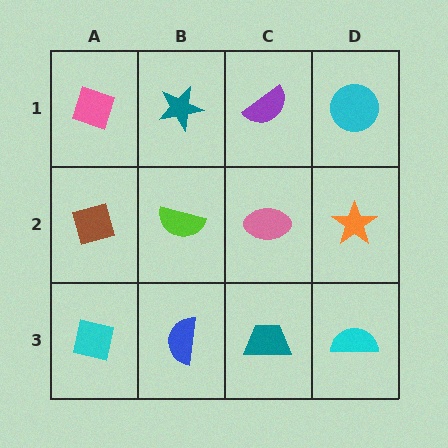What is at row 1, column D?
A cyan circle.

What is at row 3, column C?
A teal trapezoid.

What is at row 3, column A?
A cyan square.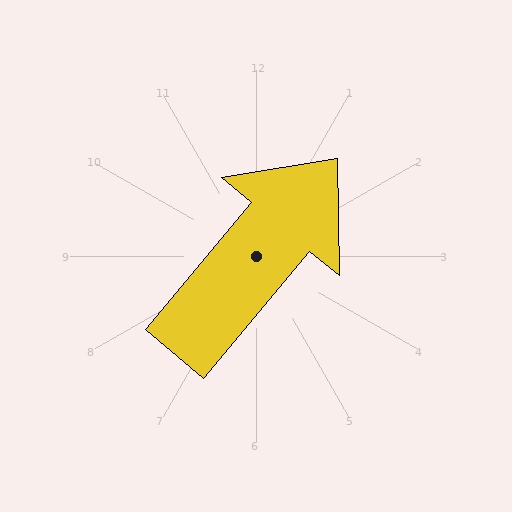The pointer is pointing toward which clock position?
Roughly 1 o'clock.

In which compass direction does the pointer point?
Northeast.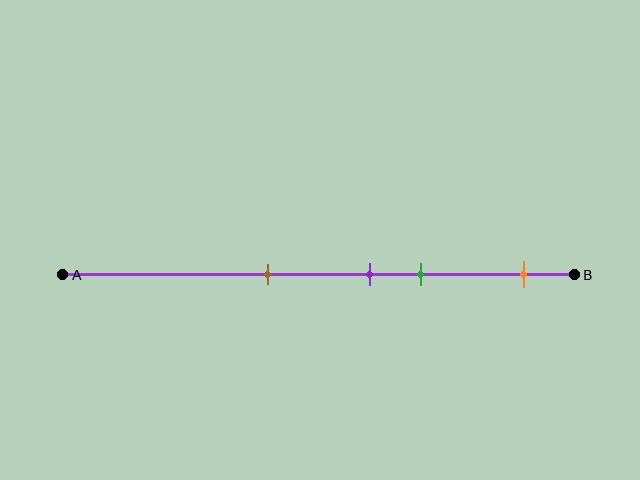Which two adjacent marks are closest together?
The purple and green marks are the closest adjacent pair.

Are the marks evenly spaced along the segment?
No, the marks are not evenly spaced.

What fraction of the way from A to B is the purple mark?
The purple mark is approximately 60% (0.6) of the way from A to B.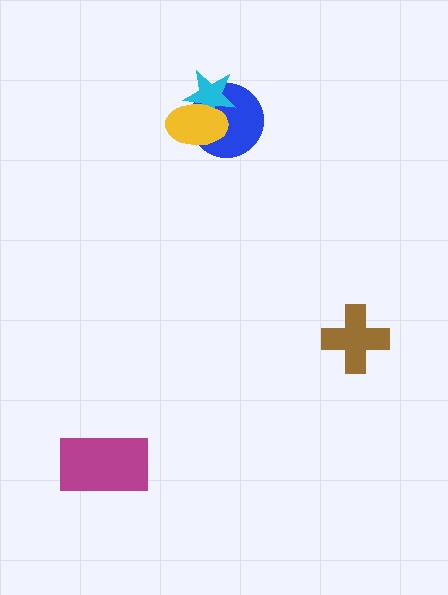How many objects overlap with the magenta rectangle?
0 objects overlap with the magenta rectangle.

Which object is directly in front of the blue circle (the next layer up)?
The cyan star is directly in front of the blue circle.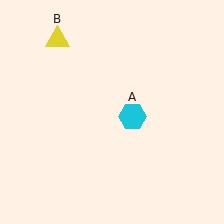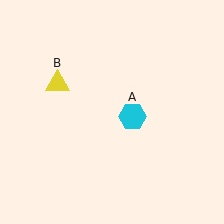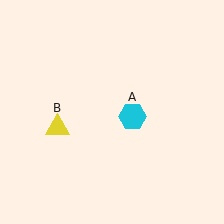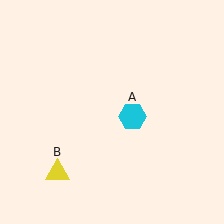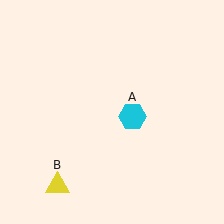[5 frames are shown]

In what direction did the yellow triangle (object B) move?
The yellow triangle (object B) moved down.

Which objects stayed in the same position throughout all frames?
Cyan hexagon (object A) remained stationary.